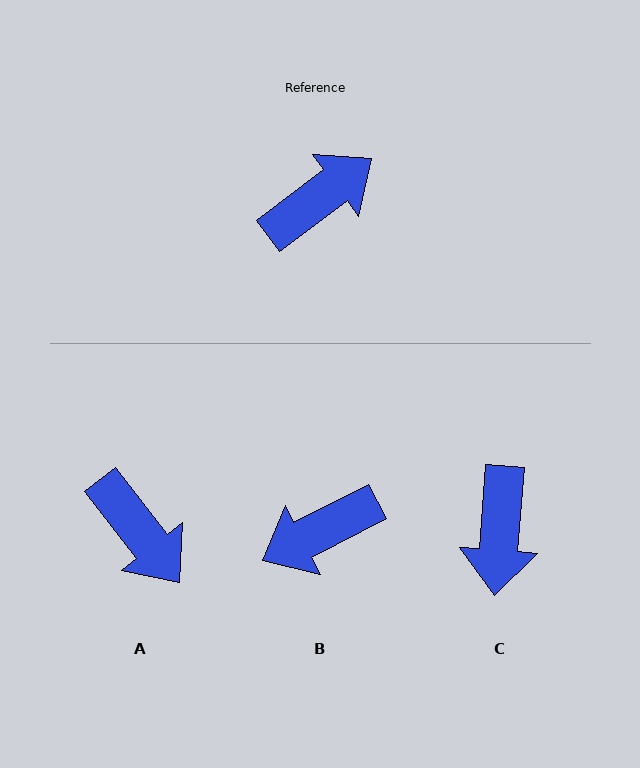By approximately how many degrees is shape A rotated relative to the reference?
Approximately 89 degrees clockwise.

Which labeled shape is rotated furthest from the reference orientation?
B, about 170 degrees away.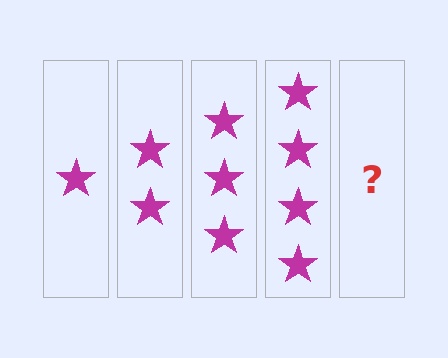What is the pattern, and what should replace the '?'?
The pattern is that each step adds one more star. The '?' should be 5 stars.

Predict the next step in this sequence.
The next step is 5 stars.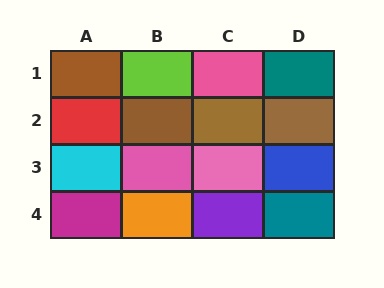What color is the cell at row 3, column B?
Pink.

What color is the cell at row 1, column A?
Brown.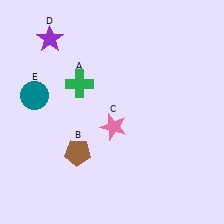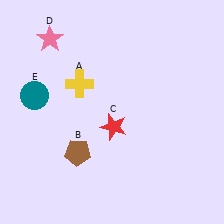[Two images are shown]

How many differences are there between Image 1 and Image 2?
There are 3 differences between the two images.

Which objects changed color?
A changed from green to yellow. C changed from pink to red. D changed from purple to pink.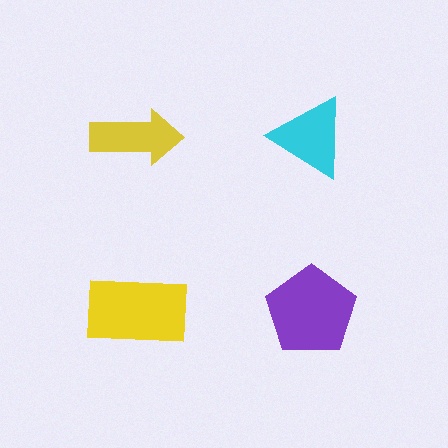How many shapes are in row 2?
2 shapes.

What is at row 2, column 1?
A yellow rectangle.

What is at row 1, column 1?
A yellow arrow.